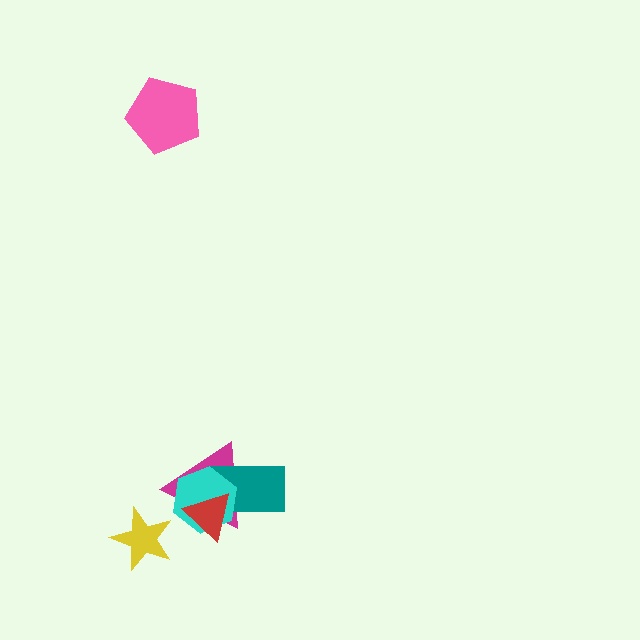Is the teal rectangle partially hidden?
Yes, it is partially covered by another shape.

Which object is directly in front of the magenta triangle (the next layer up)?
The teal rectangle is directly in front of the magenta triangle.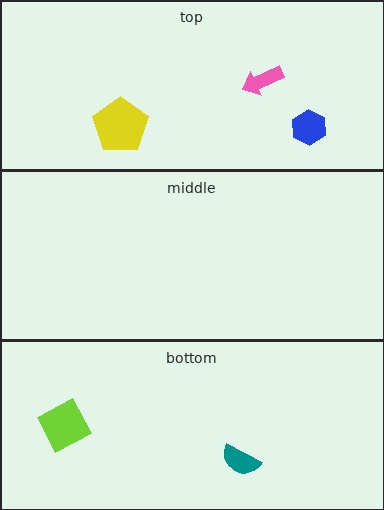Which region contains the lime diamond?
The bottom region.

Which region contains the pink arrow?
The top region.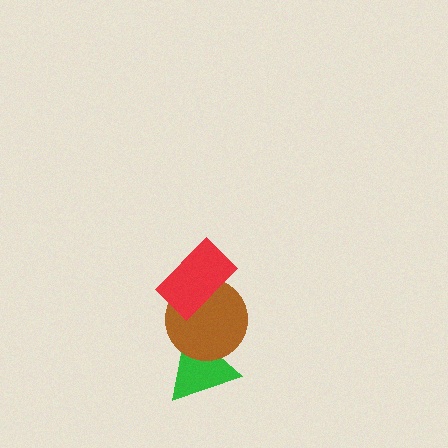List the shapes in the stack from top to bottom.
From top to bottom: the red rectangle, the brown circle, the green triangle.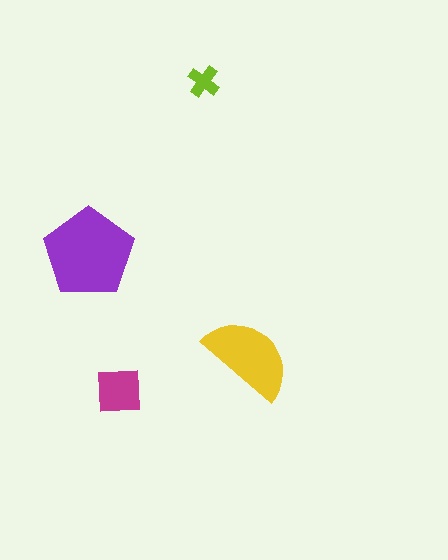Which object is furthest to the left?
The purple pentagon is leftmost.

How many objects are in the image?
There are 4 objects in the image.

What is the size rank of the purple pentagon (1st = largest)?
1st.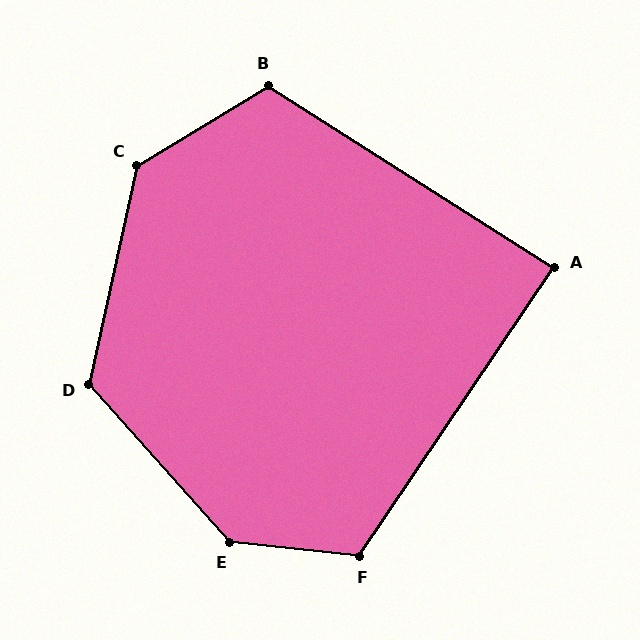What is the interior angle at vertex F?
Approximately 118 degrees (obtuse).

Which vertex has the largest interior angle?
E, at approximately 138 degrees.